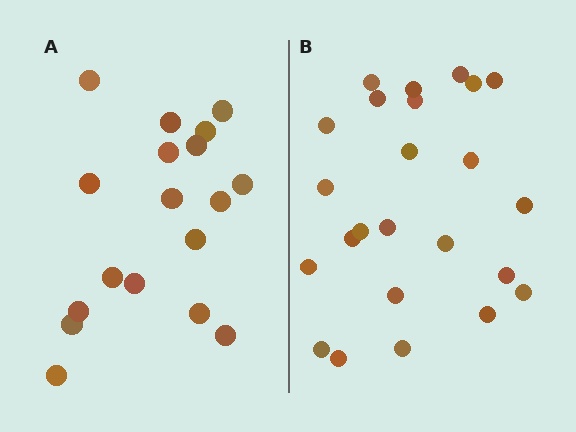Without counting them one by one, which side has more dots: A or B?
Region B (the right region) has more dots.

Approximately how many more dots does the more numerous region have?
Region B has about 6 more dots than region A.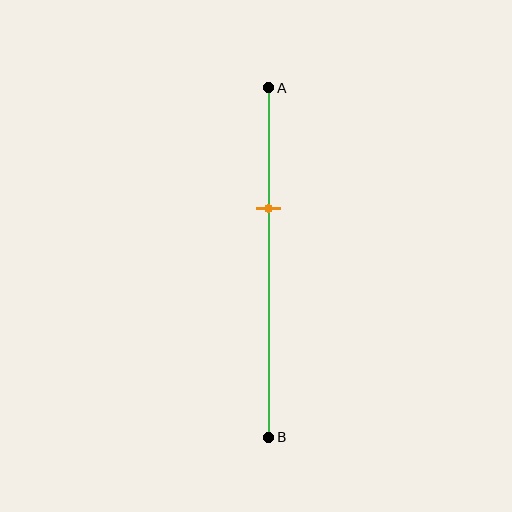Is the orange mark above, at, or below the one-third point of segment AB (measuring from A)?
The orange mark is approximately at the one-third point of segment AB.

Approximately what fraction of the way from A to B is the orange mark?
The orange mark is approximately 35% of the way from A to B.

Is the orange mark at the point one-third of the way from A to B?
Yes, the mark is approximately at the one-third point.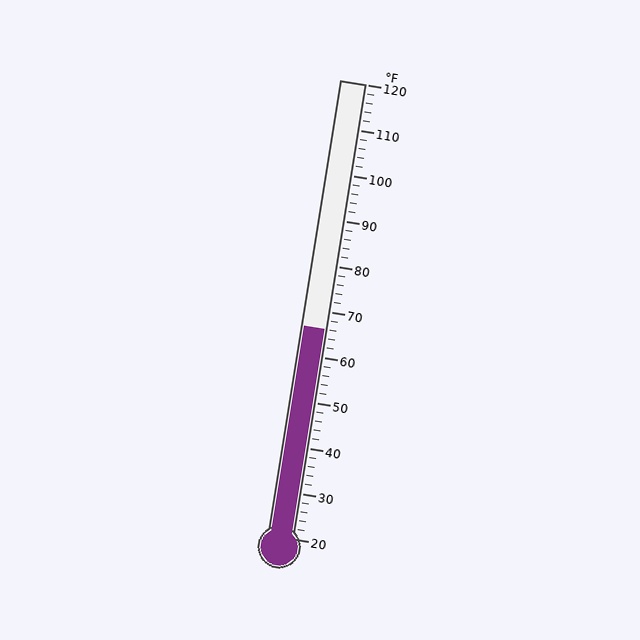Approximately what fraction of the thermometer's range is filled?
The thermometer is filled to approximately 45% of its range.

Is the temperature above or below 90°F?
The temperature is below 90°F.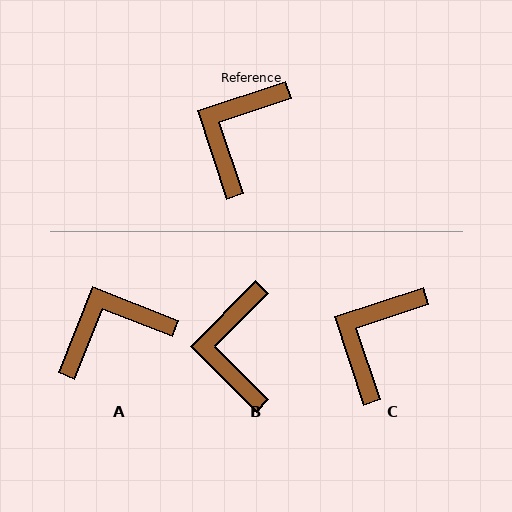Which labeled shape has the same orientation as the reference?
C.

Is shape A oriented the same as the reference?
No, it is off by about 40 degrees.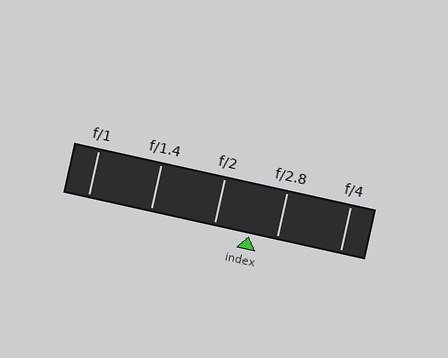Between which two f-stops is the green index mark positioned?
The index mark is between f/2 and f/2.8.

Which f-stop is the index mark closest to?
The index mark is closest to f/2.8.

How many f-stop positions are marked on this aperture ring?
There are 5 f-stop positions marked.